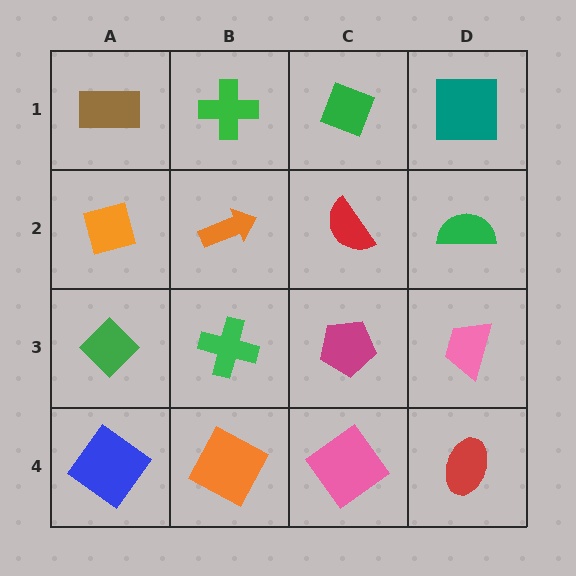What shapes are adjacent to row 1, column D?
A green semicircle (row 2, column D), a green diamond (row 1, column C).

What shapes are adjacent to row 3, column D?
A green semicircle (row 2, column D), a red ellipse (row 4, column D), a magenta pentagon (row 3, column C).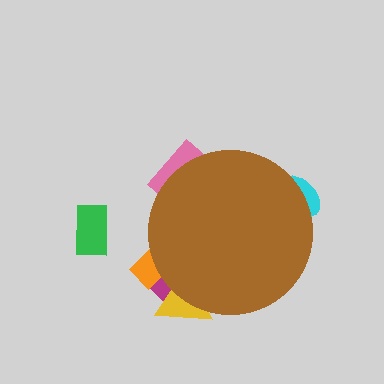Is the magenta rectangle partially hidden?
Yes, the magenta rectangle is partially hidden behind the brown circle.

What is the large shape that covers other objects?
A brown circle.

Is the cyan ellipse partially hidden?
Yes, the cyan ellipse is partially hidden behind the brown circle.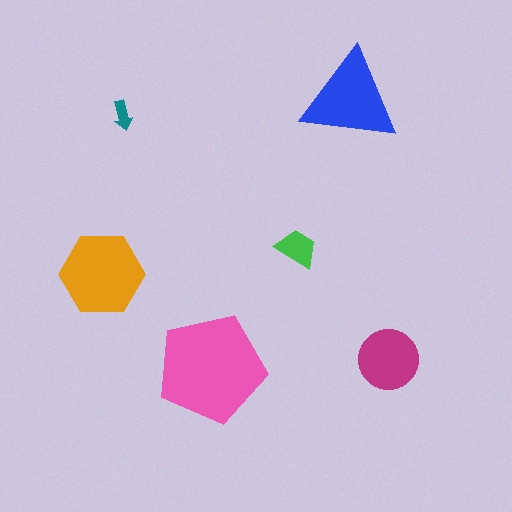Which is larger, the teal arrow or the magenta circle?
The magenta circle.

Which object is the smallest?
The teal arrow.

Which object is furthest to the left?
The orange hexagon is leftmost.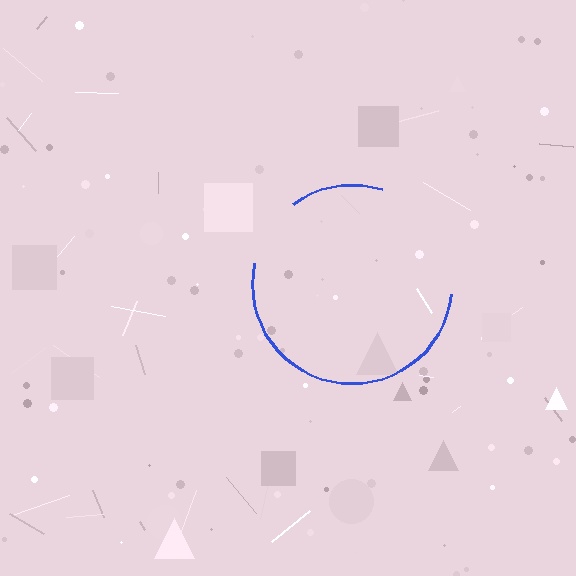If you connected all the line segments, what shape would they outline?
They would outline a circle.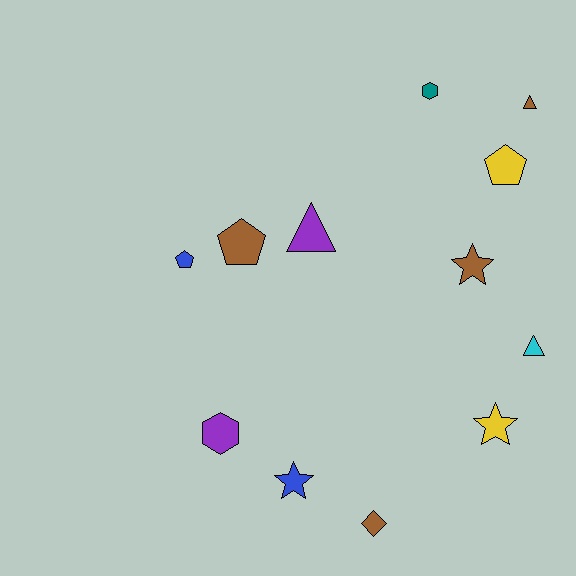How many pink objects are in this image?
There are no pink objects.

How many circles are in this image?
There are no circles.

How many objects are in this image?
There are 12 objects.